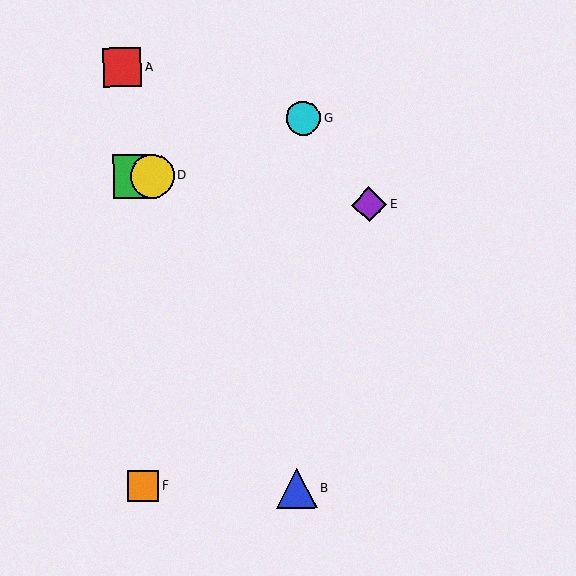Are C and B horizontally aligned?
No, C is at y≈176 and B is at y≈488.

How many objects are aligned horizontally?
2 objects (C, D) are aligned horizontally.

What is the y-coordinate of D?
Object D is at y≈176.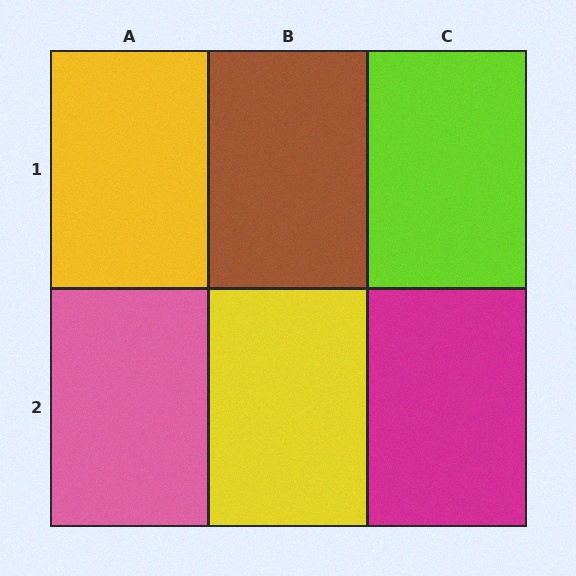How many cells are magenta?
1 cell is magenta.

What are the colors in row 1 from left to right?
Yellow, brown, lime.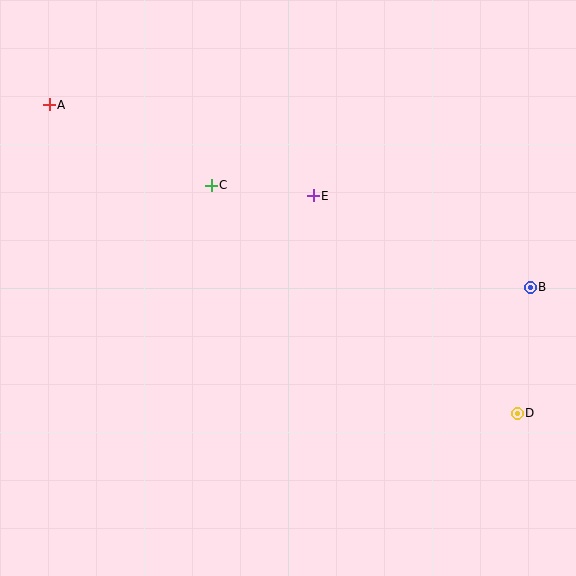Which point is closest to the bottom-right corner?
Point D is closest to the bottom-right corner.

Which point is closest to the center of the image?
Point E at (313, 196) is closest to the center.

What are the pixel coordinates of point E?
Point E is at (313, 196).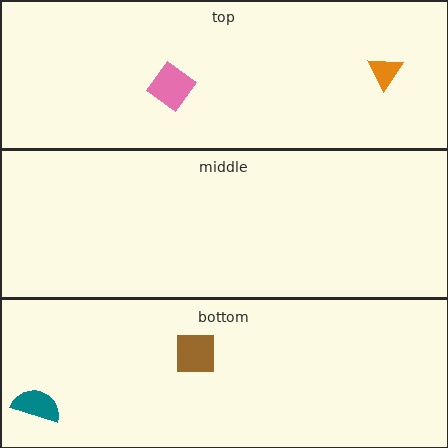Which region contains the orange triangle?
The top region.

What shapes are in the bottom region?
The brown square, the teal semicircle.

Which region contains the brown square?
The bottom region.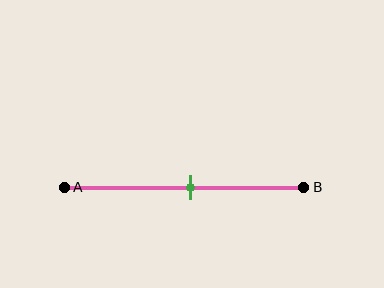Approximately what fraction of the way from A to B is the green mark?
The green mark is approximately 55% of the way from A to B.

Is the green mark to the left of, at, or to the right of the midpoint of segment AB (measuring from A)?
The green mark is approximately at the midpoint of segment AB.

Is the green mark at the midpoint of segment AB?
Yes, the mark is approximately at the midpoint.